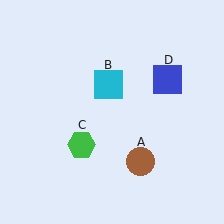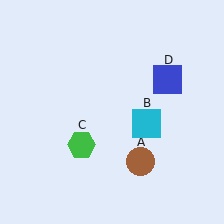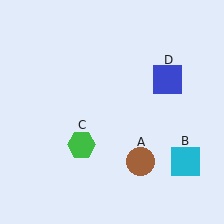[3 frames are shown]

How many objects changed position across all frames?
1 object changed position: cyan square (object B).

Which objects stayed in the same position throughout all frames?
Brown circle (object A) and green hexagon (object C) and blue square (object D) remained stationary.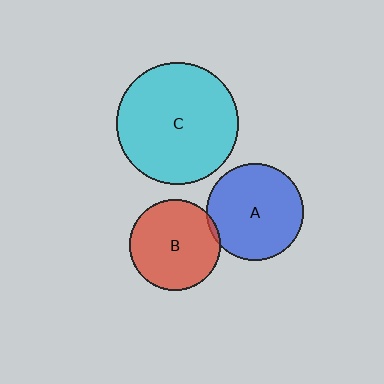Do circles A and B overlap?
Yes.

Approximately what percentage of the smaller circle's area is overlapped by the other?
Approximately 5%.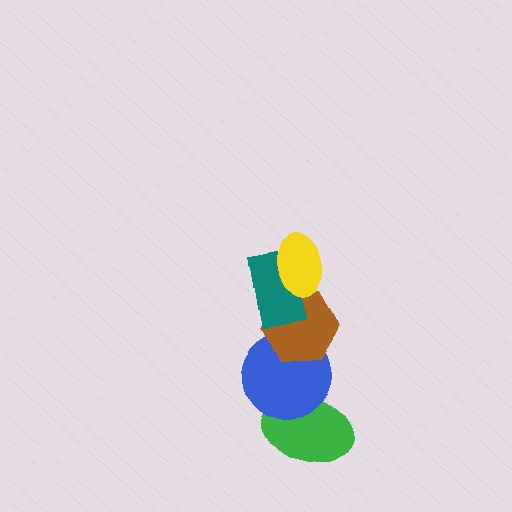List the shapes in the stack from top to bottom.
From top to bottom: the yellow ellipse, the teal rectangle, the brown hexagon, the blue circle, the green ellipse.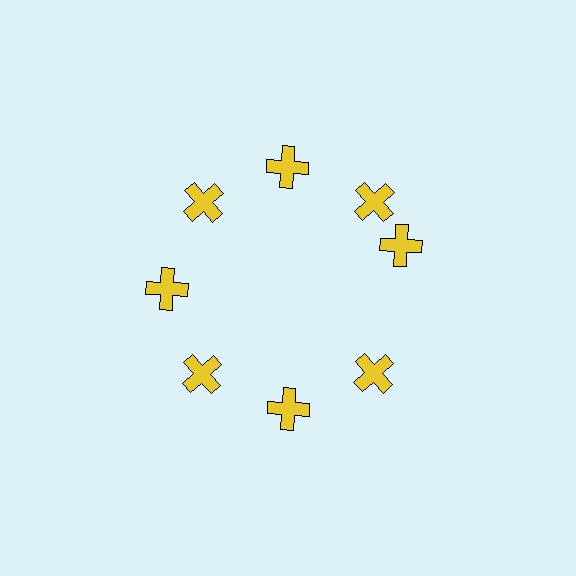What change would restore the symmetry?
The symmetry would be restored by rotating it back into even spacing with its neighbors so that all 8 crosses sit at equal angles and equal distance from the center.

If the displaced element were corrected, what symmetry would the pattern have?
It would have 8-fold rotational symmetry — the pattern would map onto itself every 45 degrees.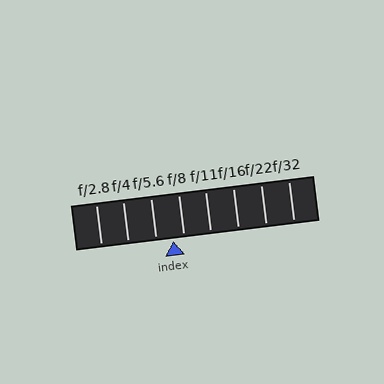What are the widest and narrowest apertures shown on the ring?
The widest aperture shown is f/2.8 and the narrowest is f/32.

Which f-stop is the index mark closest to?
The index mark is closest to f/8.